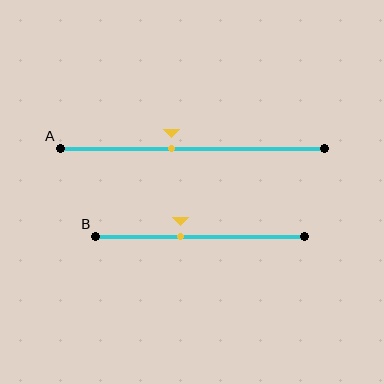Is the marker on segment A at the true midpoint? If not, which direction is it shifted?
No, the marker on segment A is shifted to the left by about 8% of the segment length.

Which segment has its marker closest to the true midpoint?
Segment A has its marker closest to the true midpoint.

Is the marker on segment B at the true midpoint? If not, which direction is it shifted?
No, the marker on segment B is shifted to the left by about 9% of the segment length.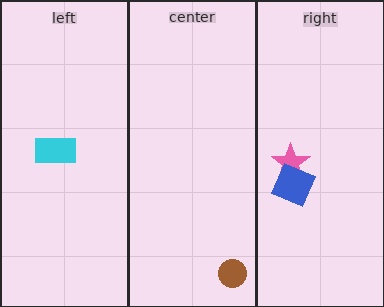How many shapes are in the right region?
2.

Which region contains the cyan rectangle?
The left region.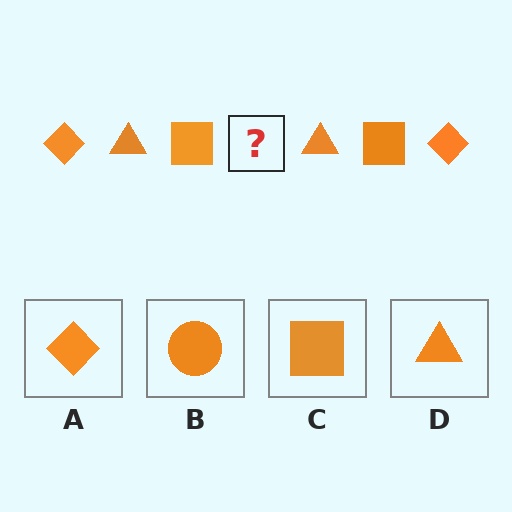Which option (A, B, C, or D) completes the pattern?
A.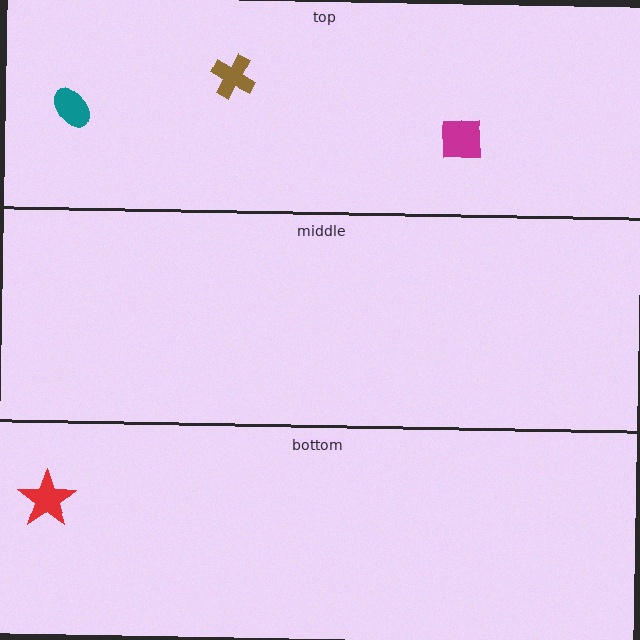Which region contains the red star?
The bottom region.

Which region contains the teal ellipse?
The top region.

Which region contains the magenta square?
The top region.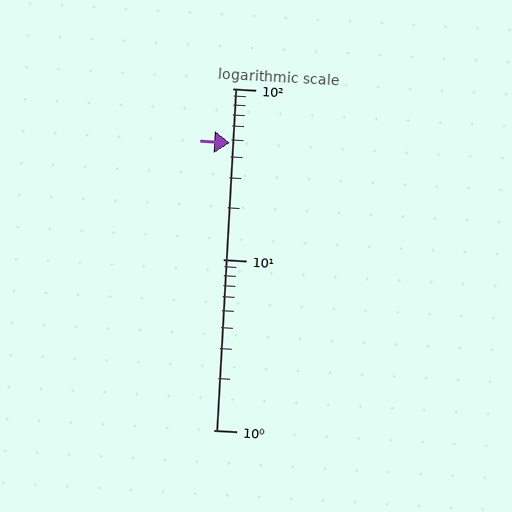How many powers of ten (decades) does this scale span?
The scale spans 2 decades, from 1 to 100.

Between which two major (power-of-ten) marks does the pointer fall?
The pointer is between 10 and 100.